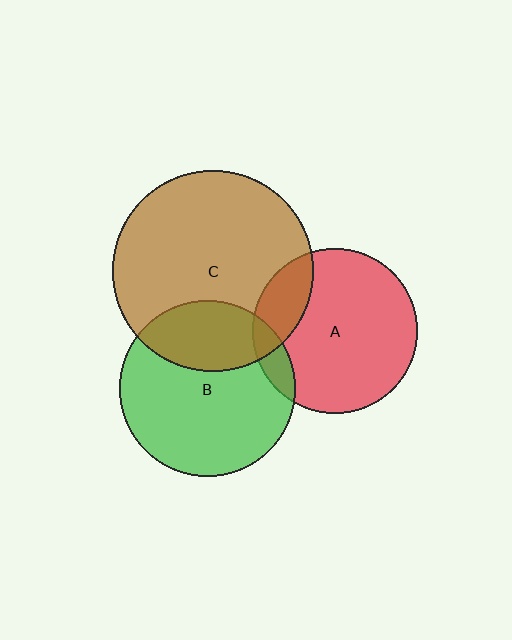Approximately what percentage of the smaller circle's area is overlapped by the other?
Approximately 20%.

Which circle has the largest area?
Circle C (brown).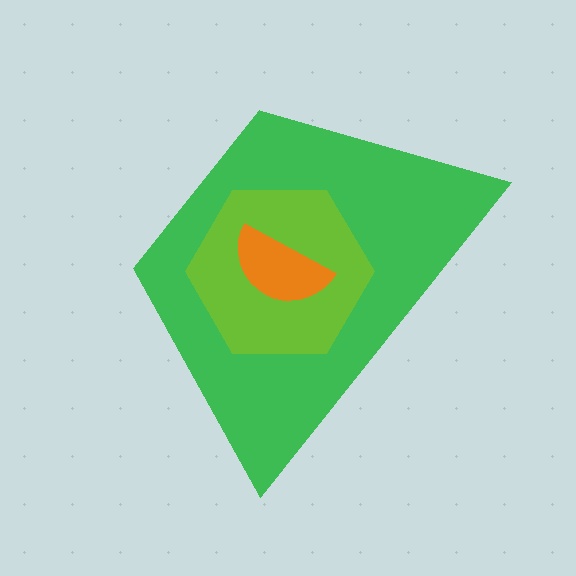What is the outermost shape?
The green trapezoid.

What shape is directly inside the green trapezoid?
The lime hexagon.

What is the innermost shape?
The orange semicircle.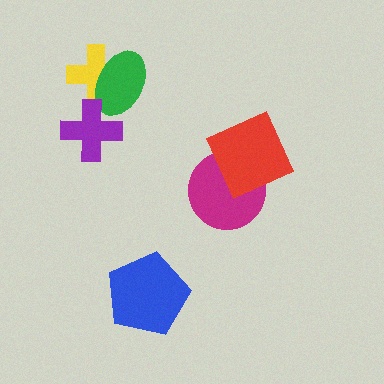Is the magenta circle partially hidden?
Yes, it is partially covered by another shape.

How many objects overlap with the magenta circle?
1 object overlaps with the magenta circle.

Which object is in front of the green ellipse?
The purple cross is in front of the green ellipse.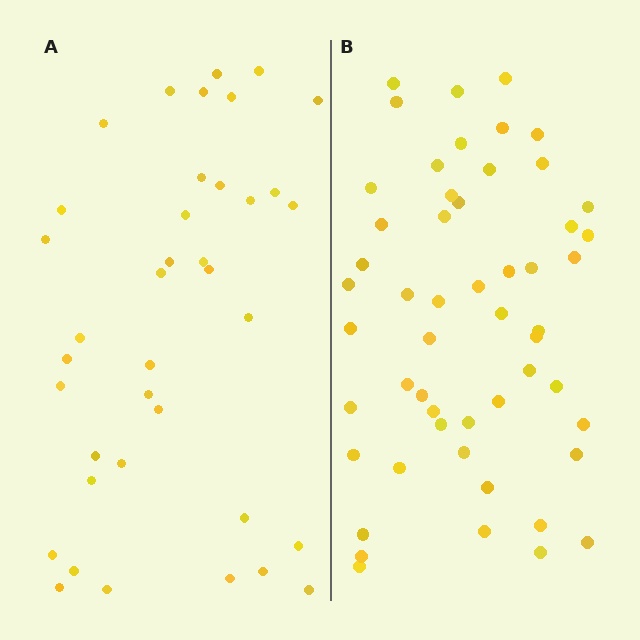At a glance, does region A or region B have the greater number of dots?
Region B (the right region) has more dots.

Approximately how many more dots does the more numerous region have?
Region B has approximately 15 more dots than region A.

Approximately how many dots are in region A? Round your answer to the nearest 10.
About 40 dots. (The exact count is 38, which rounds to 40.)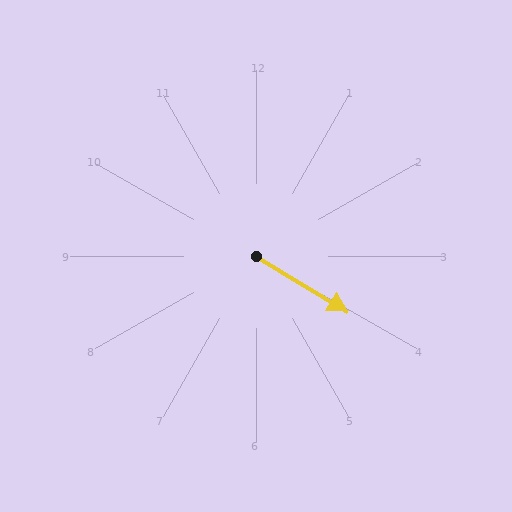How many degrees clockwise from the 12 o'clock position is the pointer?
Approximately 121 degrees.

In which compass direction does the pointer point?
Southeast.